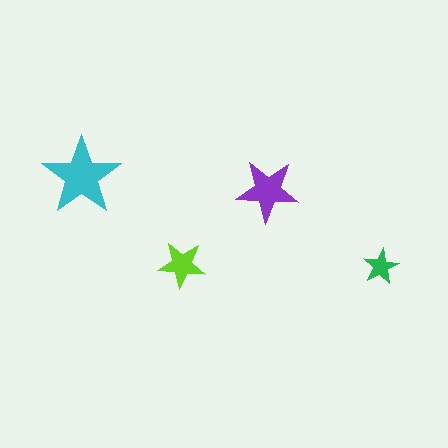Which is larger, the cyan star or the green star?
The cyan one.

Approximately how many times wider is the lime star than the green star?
About 1.5 times wider.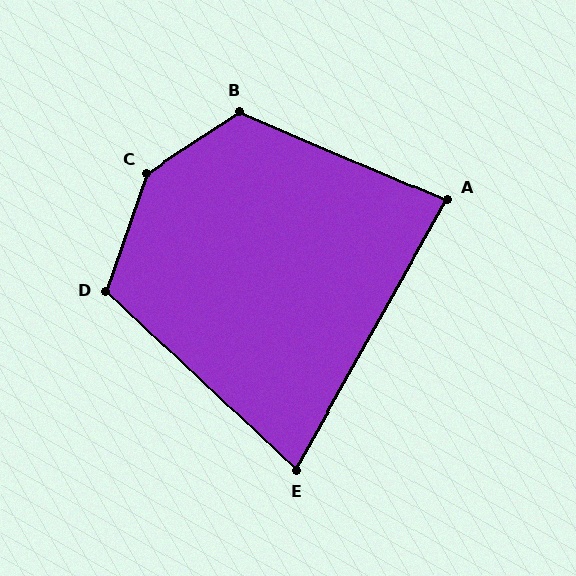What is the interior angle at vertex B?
Approximately 124 degrees (obtuse).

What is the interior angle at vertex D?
Approximately 114 degrees (obtuse).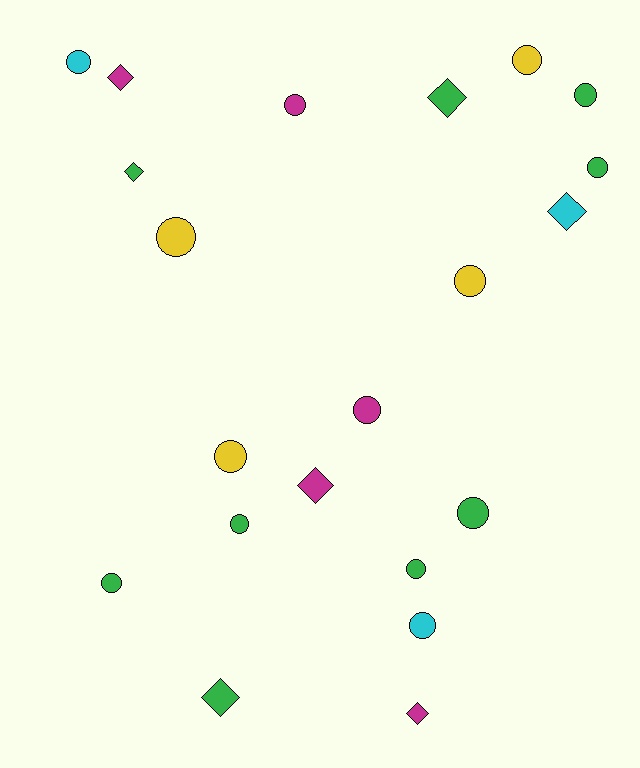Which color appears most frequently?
Green, with 9 objects.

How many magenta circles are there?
There are 2 magenta circles.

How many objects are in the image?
There are 21 objects.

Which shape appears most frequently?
Circle, with 14 objects.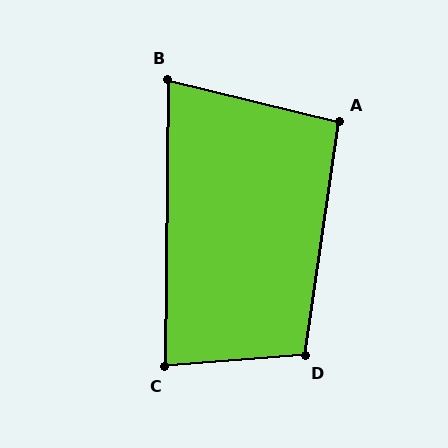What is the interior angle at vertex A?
Approximately 95 degrees (obtuse).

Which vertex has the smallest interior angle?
B, at approximately 77 degrees.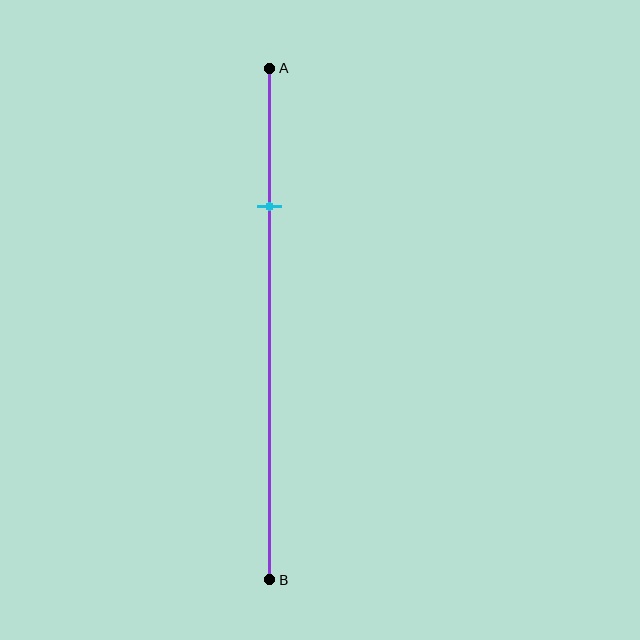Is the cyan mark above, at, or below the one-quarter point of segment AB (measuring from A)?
The cyan mark is approximately at the one-quarter point of segment AB.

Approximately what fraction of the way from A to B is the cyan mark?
The cyan mark is approximately 25% of the way from A to B.